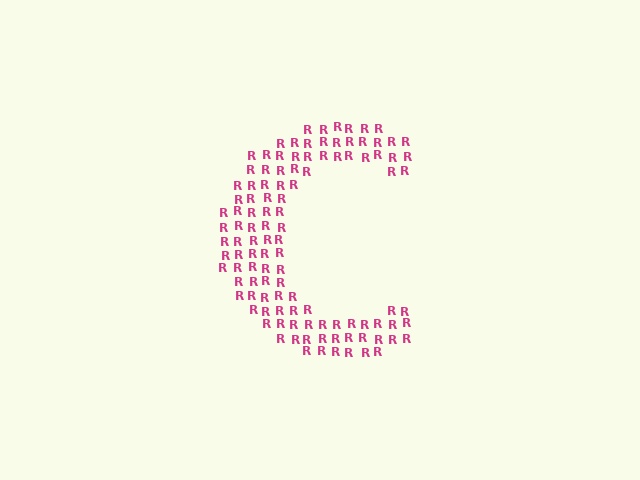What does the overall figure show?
The overall figure shows the letter C.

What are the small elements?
The small elements are letter R's.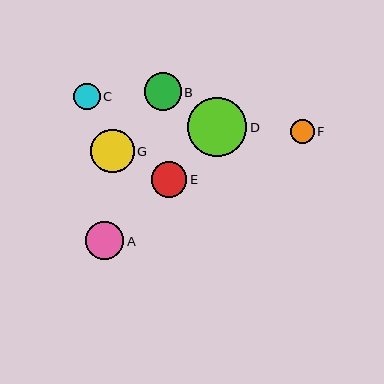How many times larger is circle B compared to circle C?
Circle B is approximately 1.4 times the size of circle C.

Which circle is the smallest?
Circle F is the smallest with a size of approximately 24 pixels.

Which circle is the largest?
Circle D is the largest with a size of approximately 59 pixels.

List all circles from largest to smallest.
From largest to smallest: D, G, A, B, E, C, F.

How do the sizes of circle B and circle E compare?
Circle B and circle E are approximately the same size.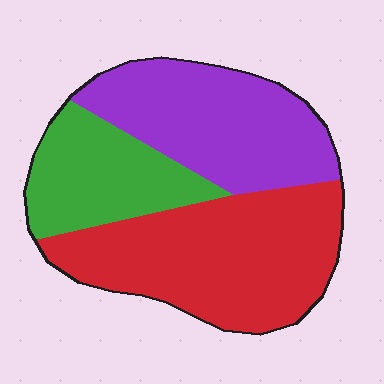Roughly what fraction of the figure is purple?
Purple covers around 35% of the figure.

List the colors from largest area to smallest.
From largest to smallest: red, purple, green.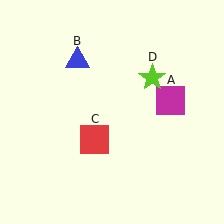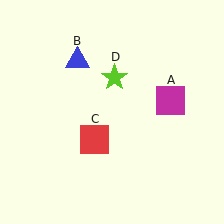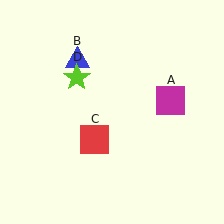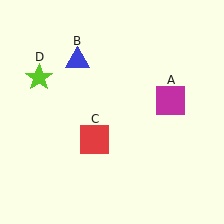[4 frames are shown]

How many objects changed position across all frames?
1 object changed position: lime star (object D).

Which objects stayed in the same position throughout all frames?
Magenta square (object A) and blue triangle (object B) and red square (object C) remained stationary.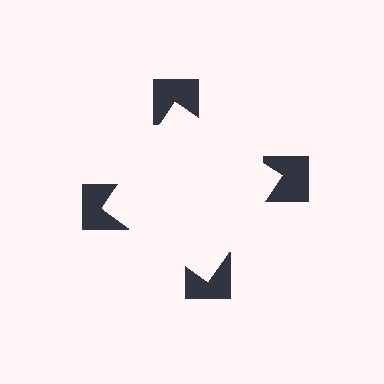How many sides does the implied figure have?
4 sides.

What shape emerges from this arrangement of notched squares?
An illusory square — its edges are inferred from the aligned wedge cuts in the notched squares, not physically drawn.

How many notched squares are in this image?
There are 4 — one at each vertex of the illusory square.